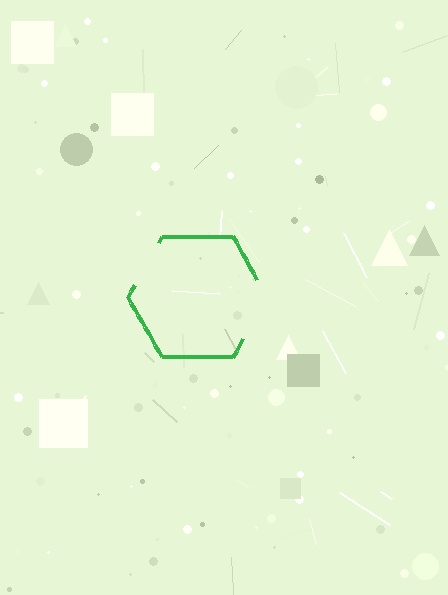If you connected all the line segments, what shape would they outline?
They would outline a hexagon.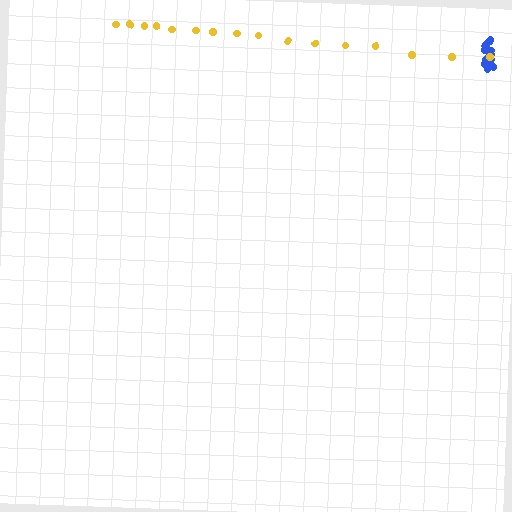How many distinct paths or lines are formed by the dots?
There are 2 distinct paths.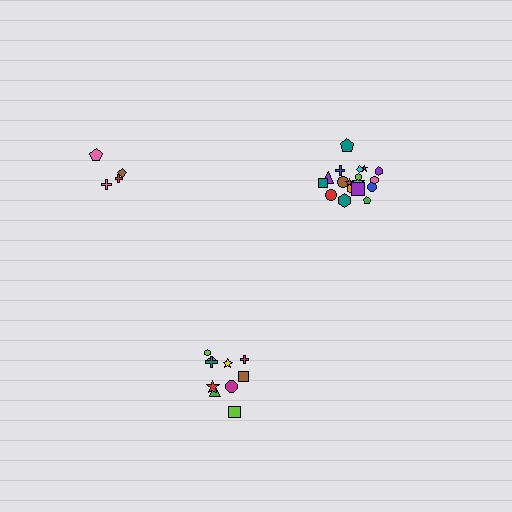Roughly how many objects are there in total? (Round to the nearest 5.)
Roughly 30 objects in total.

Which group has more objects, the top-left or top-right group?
The top-right group.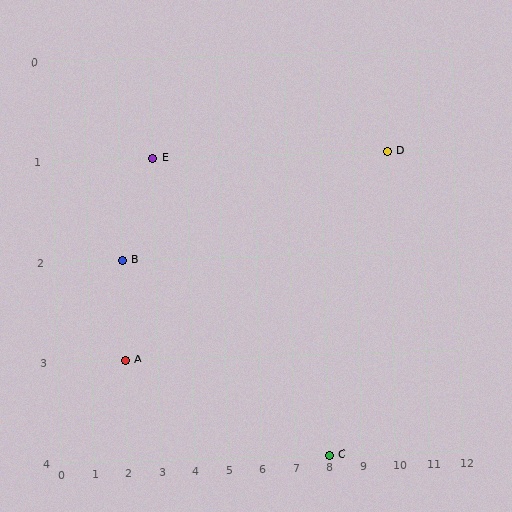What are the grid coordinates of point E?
Point E is at grid coordinates (3, 1).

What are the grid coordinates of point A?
Point A is at grid coordinates (2, 3).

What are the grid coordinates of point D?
Point D is at grid coordinates (10, 1).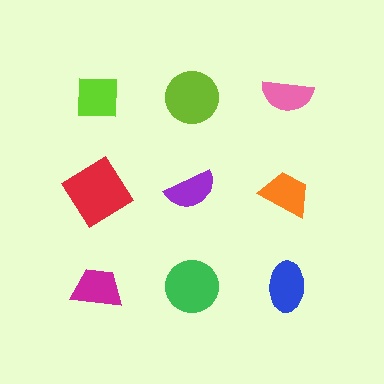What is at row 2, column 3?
An orange trapezoid.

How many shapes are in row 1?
3 shapes.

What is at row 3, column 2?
A green circle.